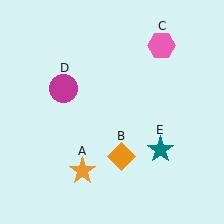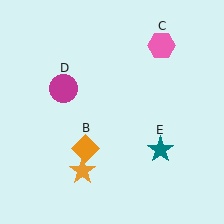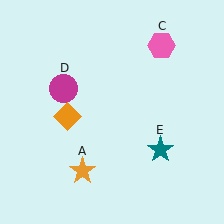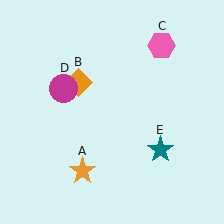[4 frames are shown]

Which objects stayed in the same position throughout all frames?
Orange star (object A) and pink hexagon (object C) and magenta circle (object D) and teal star (object E) remained stationary.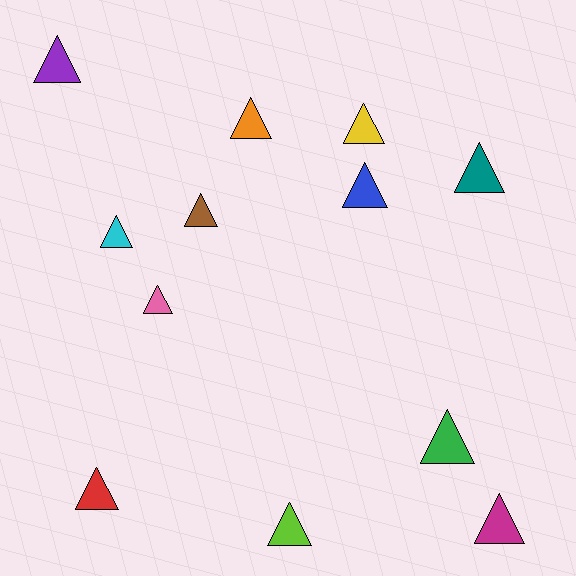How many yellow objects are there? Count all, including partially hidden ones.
There is 1 yellow object.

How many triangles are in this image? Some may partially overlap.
There are 12 triangles.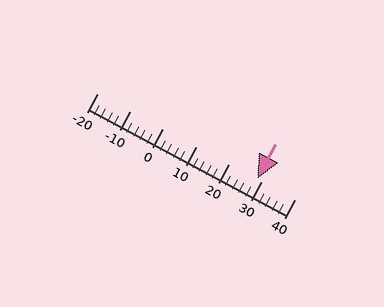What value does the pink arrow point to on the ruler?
The pink arrow points to approximately 29.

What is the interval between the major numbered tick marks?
The major tick marks are spaced 10 units apart.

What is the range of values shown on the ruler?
The ruler shows values from -20 to 40.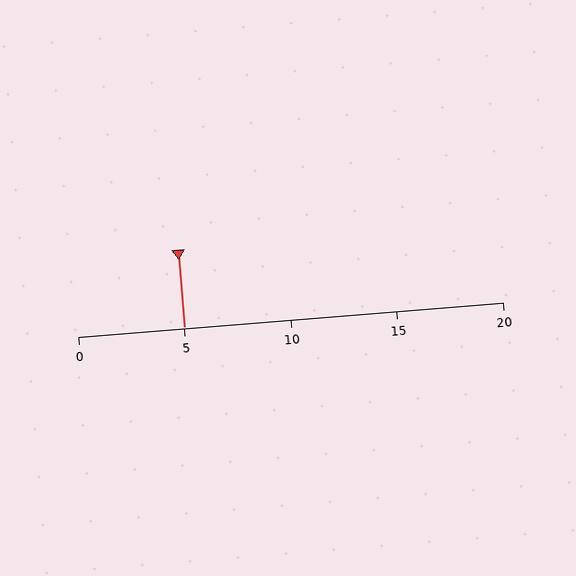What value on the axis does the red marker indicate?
The marker indicates approximately 5.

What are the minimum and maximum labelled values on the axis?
The axis runs from 0 to 20.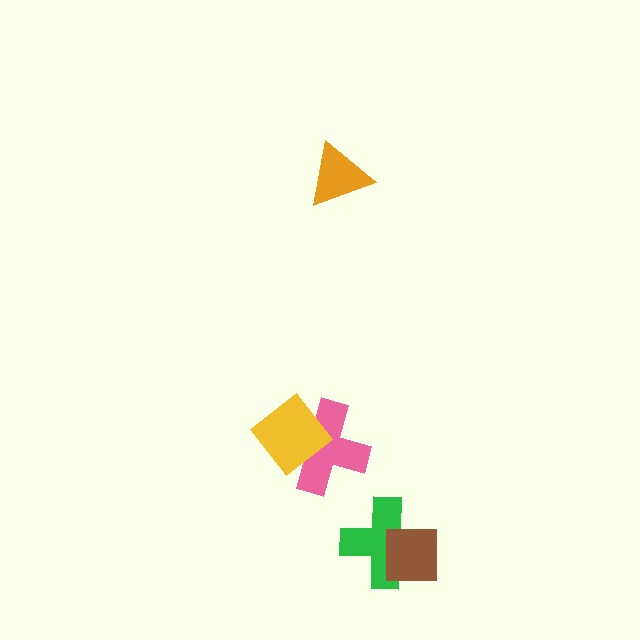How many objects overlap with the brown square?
1 object overlaps with the brown square.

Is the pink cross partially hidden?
Yes, it is partially covered by another shape.